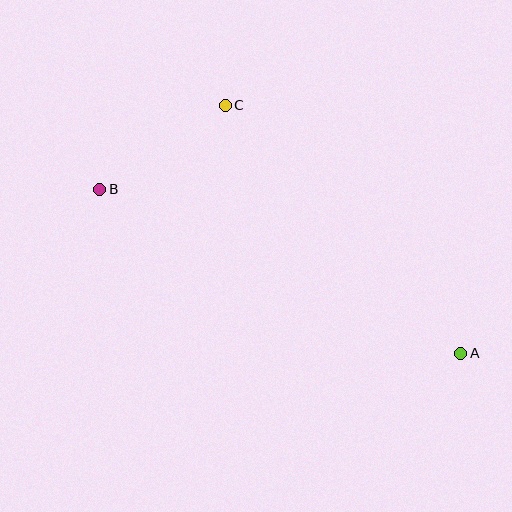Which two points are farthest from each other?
Points A and B are farthest from each other.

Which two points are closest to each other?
Points B and C are closest to each other.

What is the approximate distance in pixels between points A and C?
The distance between A and C is approximately 342 pixels.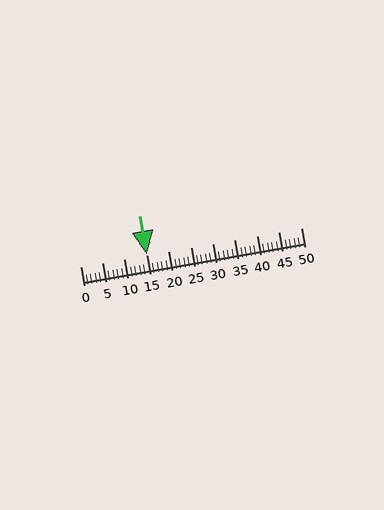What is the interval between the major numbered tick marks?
The major tick marks are spaced 5 units apart.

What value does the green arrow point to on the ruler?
The green arrow points to approximately 15.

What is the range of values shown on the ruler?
The ruler shows values from 0 to 50.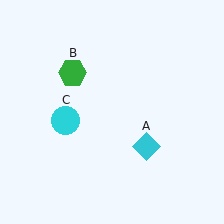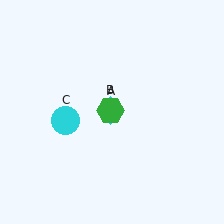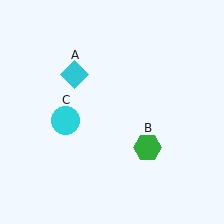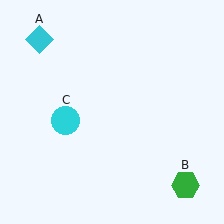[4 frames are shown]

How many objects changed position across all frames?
2 objects changed position: cyan diamond (object A), green hexagon (object B).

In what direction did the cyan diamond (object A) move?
The cyan diamond (object A) moved up and to the left.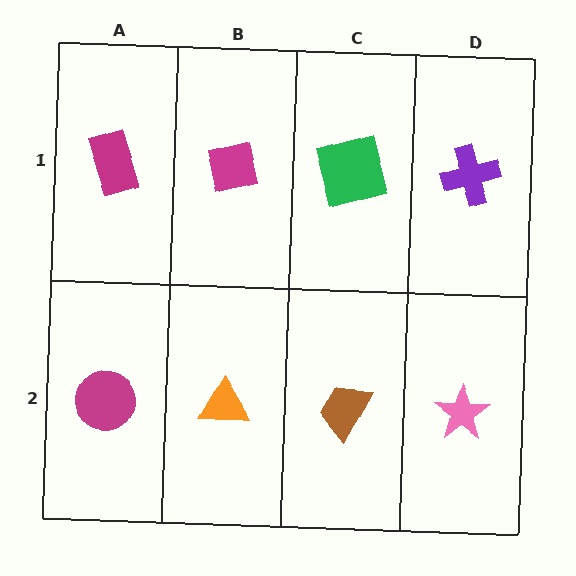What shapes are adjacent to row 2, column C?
A green square (row 1, column C), an orange triangle (row 2, column B), a pink star (row 2, column D).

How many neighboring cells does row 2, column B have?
3.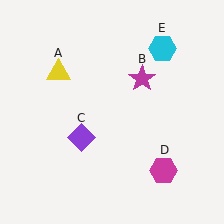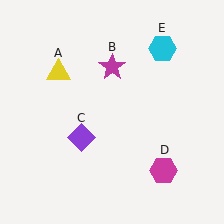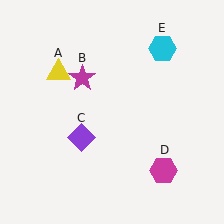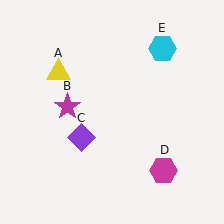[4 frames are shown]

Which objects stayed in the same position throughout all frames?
Yellow triangle (object A) and purple diamond (object C) and magenta hexagon (object D) and cyan hexagon (object E) remained stationary.